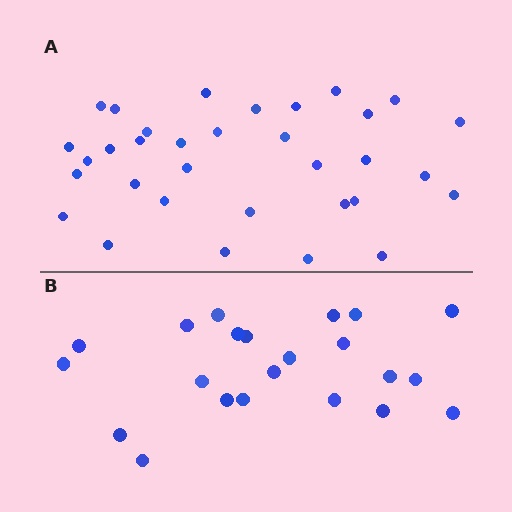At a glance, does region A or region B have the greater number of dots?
Region A (the top region) has more dots.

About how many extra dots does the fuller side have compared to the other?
Region A has roughly 12 or so more dots than region B.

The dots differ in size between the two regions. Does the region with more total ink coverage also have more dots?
No. Region B has more total ink coverage because its dots are larger, but region A actually contains more individual dots. Total area can be misleading — the number of items is what matters here.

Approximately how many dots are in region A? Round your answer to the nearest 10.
About 30 dots. (The exact count is 33, which rounds to 30.)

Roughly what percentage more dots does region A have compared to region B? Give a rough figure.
About 50% more.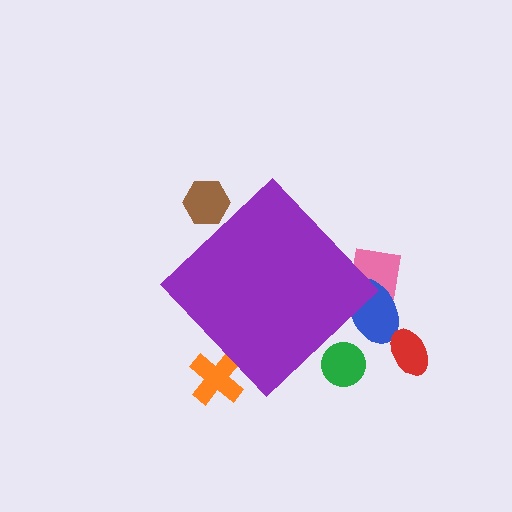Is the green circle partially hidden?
Yes, the green circle is partially hidden behind the purple diamond.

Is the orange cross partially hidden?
Yes, the orange cross is partially hidden behind the purple diamond.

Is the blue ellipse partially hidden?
Yes, the blue ellipse is partially hidden behind the purple diamond.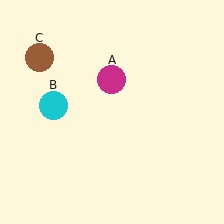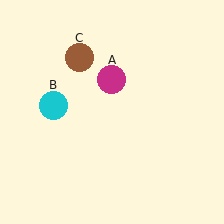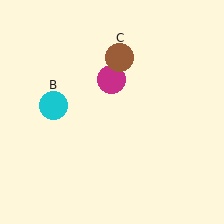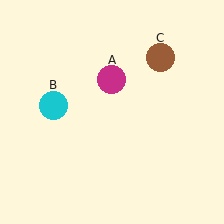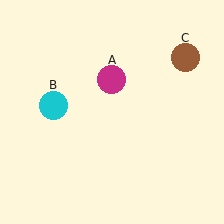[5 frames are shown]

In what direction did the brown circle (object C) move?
The brown circle (object C) moved right.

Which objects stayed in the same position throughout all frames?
Magenta circle (object A) and cyan circle (object B) remained stationary.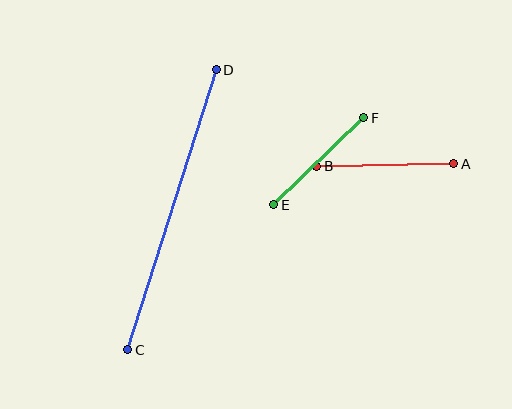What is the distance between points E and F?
The distance is approximately 125 pixels.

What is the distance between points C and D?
The distance is approximately 294 pixels.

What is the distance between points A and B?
The distance is approximately 137 pixels.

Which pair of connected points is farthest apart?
Points C and D are farthest apart.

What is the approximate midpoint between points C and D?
The midpoint is at approximately (172, 210) pixels.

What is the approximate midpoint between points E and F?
The midpoint is at approximately (319, 161) pixels.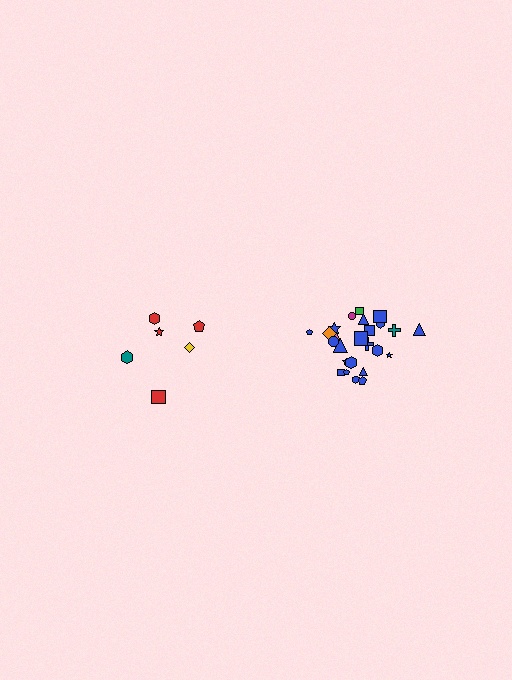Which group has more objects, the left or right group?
The right group.